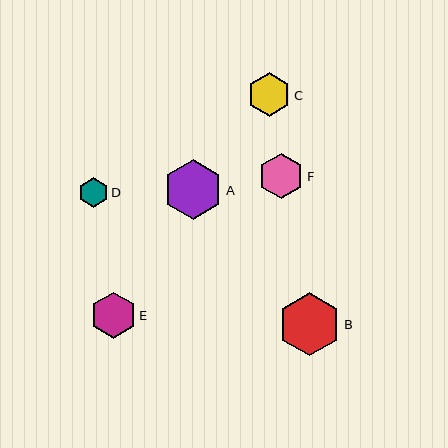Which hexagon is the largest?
Hexagon B is the largest with a size of approximately 63 pixels.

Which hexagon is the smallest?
Hexagon D is the smallest with a size of approximately 29 pixels.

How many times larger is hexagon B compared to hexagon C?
Hexagon B is approximately 1.5 times the size of hexagon C.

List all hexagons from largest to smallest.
From largest to smallest: B, A, E, F, C, D.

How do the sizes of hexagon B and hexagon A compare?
Hexagon B and hexagon A are approximately the same size.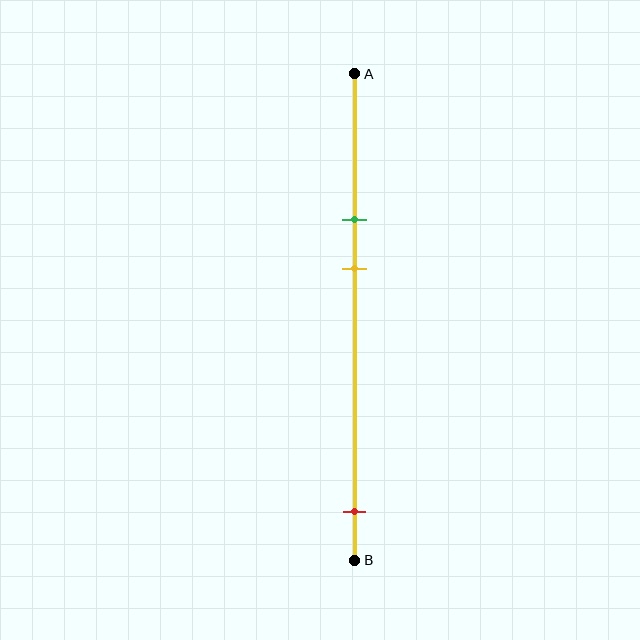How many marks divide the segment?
There are 3 marks dividing the segment.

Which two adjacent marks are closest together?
The green and yellow marks are the closest adjacent pair.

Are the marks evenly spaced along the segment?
No, the marks are not evenly spaced.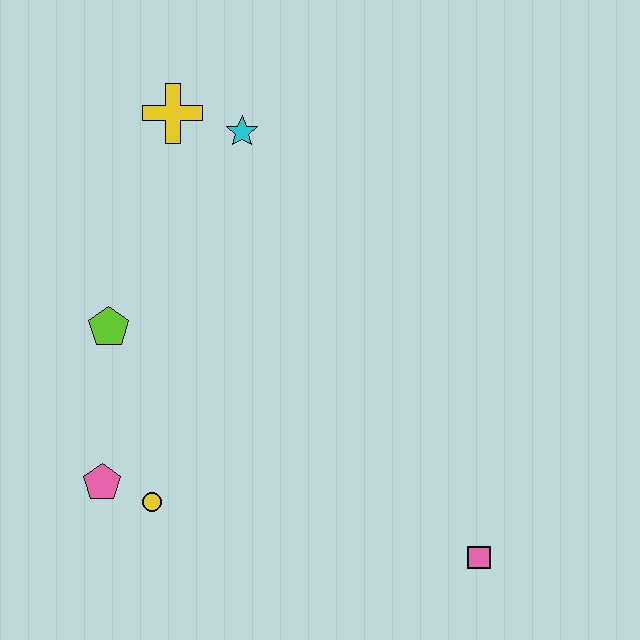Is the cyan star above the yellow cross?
No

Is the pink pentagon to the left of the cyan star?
Yes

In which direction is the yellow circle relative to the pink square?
The yellow circle is to the left of the pink square.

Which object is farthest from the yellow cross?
The pink square is farthest from the yellow cross.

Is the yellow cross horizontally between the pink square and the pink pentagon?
Yes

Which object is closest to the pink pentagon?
The yellow circle is closest to the pink pentagon.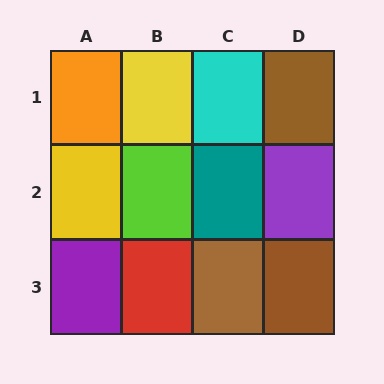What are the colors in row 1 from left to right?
Orange, yellow, cyan, brown.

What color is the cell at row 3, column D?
Brown.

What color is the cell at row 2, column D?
Purple.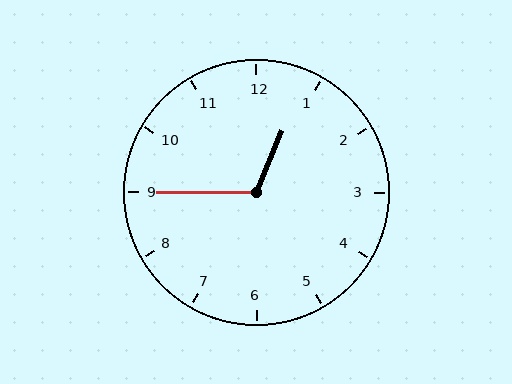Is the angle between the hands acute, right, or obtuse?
It is obtuse.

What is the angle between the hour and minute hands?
Approximately 112 degrees.